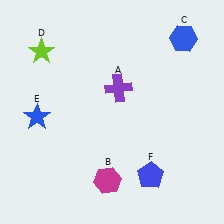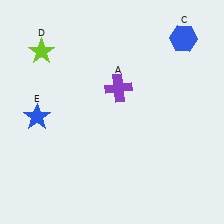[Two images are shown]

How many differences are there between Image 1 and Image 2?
There are 2 differences between the two images.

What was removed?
The blue pentagon (F), the magenta hexagon (B) were removed in Image 2.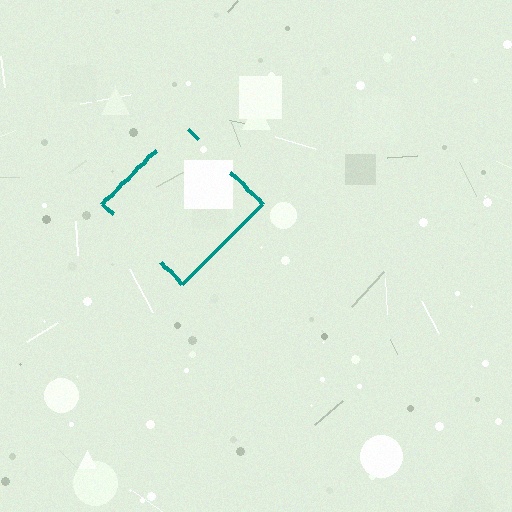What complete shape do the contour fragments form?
The contour fragments form a diamond.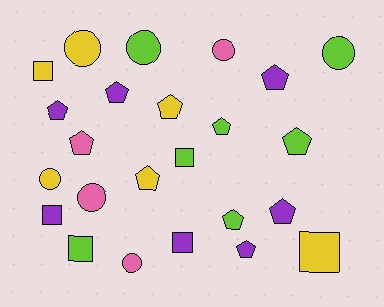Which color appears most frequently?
Lime, with 7 objects.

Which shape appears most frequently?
Pentagon, with 11 objects.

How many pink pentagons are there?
There is 1 pink pentagon.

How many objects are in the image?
There are 24 objects.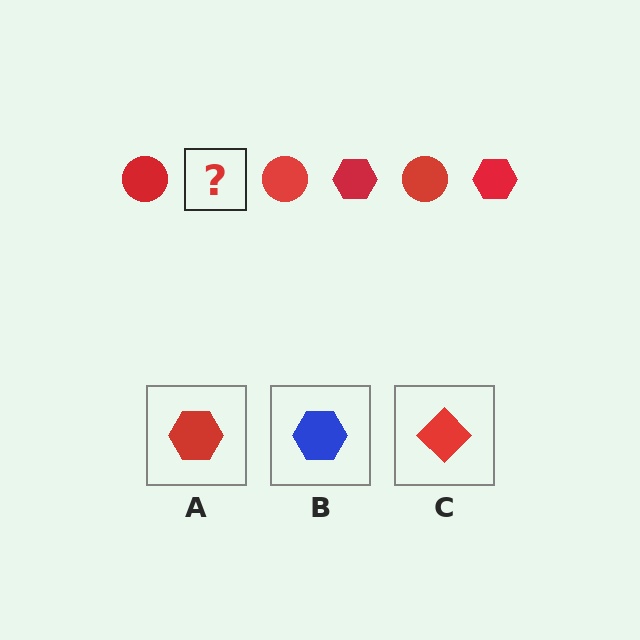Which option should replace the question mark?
Option A.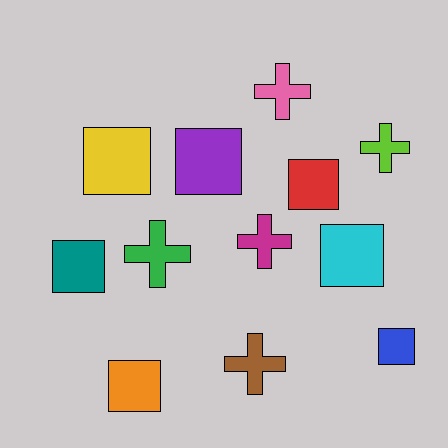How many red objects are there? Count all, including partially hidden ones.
There is 1 red object.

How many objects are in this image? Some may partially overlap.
There are 12 objects.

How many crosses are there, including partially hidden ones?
There are 5 crosses.